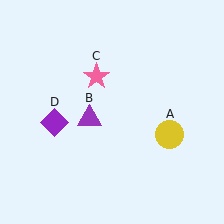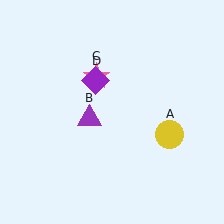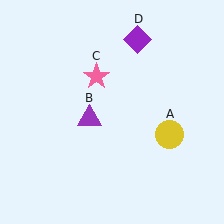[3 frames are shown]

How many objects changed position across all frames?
1 object changed position: purple diamond (object D).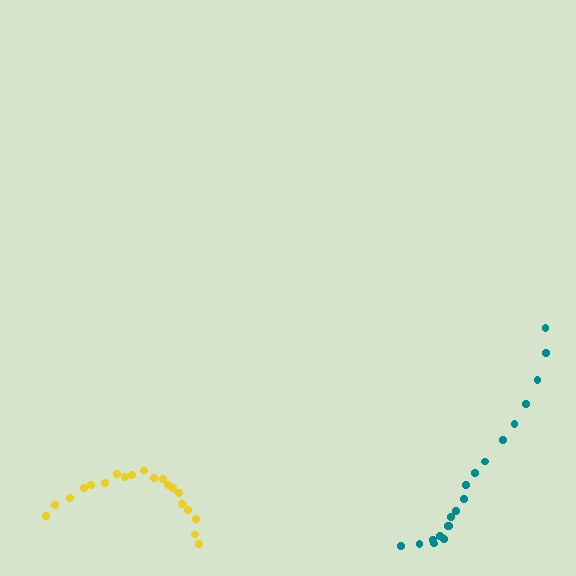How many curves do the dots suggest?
There are 2 distinct paths.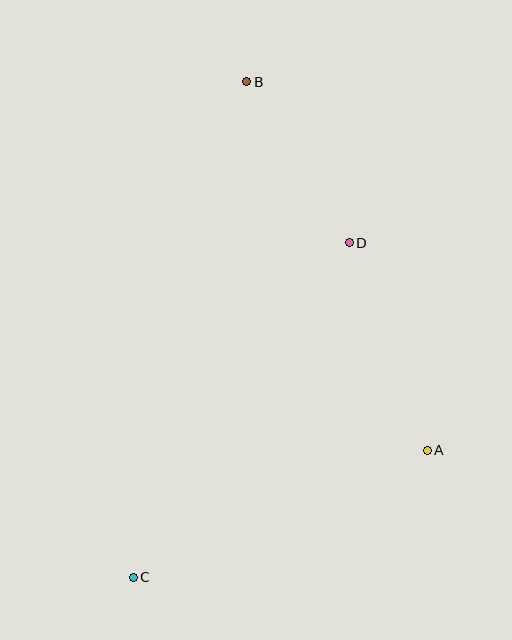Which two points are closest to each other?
Points B and D are closest to each other.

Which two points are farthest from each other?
Points B and C are farthest from each other.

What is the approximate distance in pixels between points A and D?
The distance between A and D is approximately 222 pixels.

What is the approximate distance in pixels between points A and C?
The distance between A and C is approximately 320 pixels.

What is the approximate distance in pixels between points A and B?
The distance between A and B is approximately 411 pixels.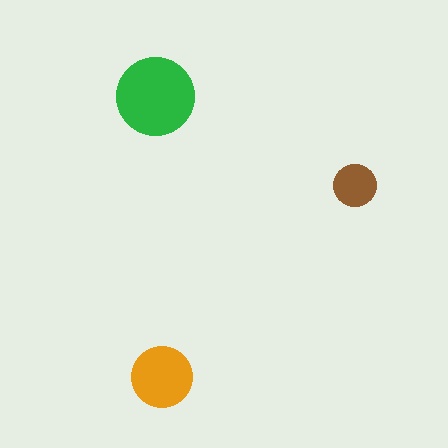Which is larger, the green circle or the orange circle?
The green one.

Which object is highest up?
The green circle is topmost.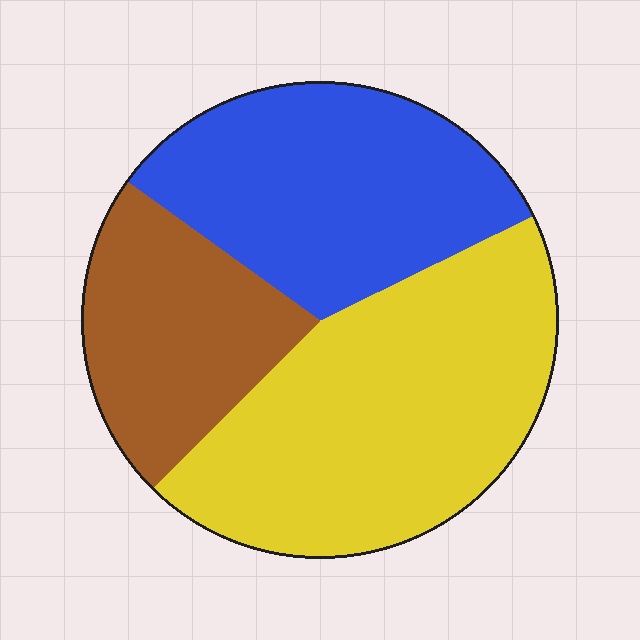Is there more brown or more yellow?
Yellow.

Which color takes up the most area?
Yellow, at roughly 45%.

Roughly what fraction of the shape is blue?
Blue takes up about one third (1/3) of the shape.